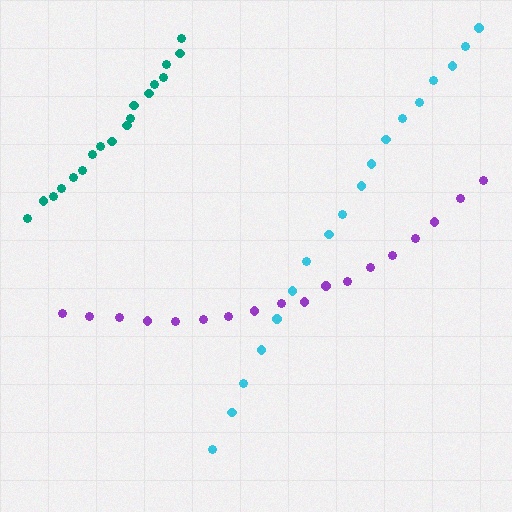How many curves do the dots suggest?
There are 3 distinct paths.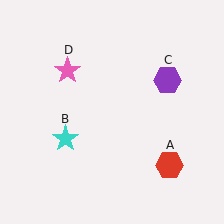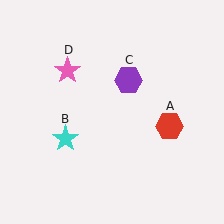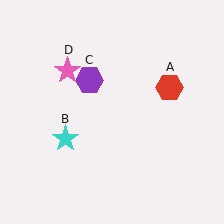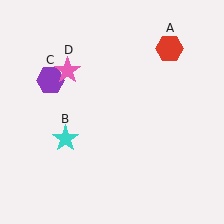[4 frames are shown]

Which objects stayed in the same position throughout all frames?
Cyan star (object B) and pink star (object D) remained stationary.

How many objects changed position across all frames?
2 objects changed position: red hexagon (object A), purple hexagon (object C).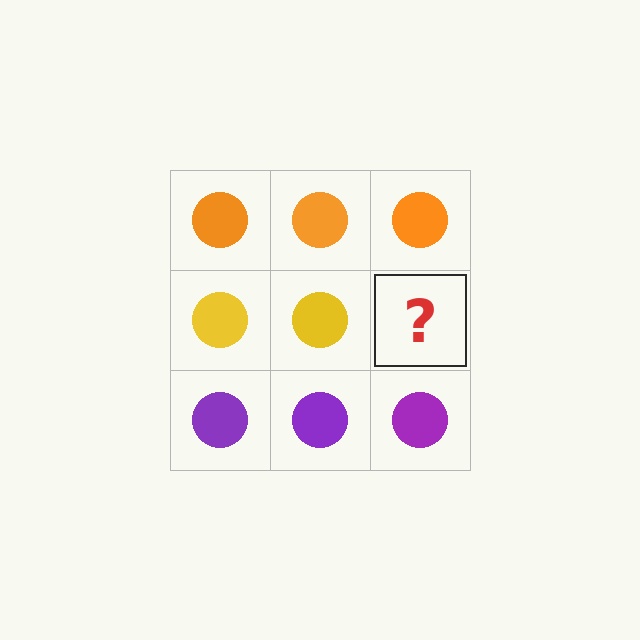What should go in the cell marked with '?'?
The missing cell should contain a yellow circle.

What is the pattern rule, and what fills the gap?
The rule is that each row has a consistent color. The gap should be filled with a yellow circle.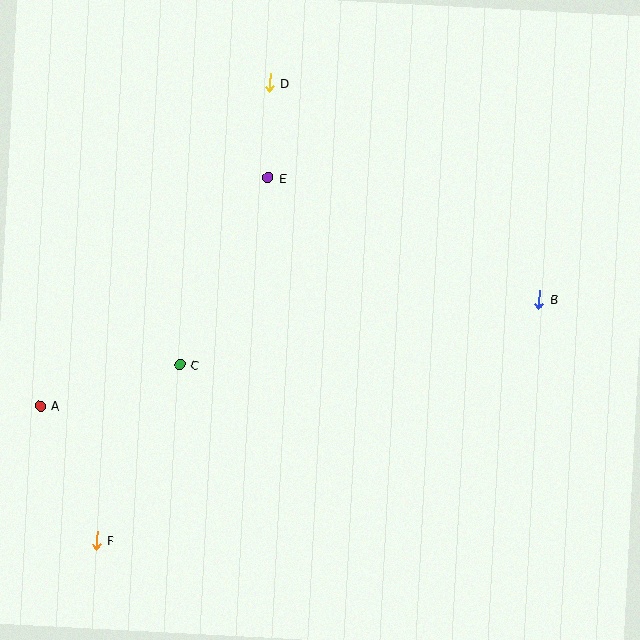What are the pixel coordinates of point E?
Point E is at (268, 178).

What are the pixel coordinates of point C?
Point C is at (180, 364).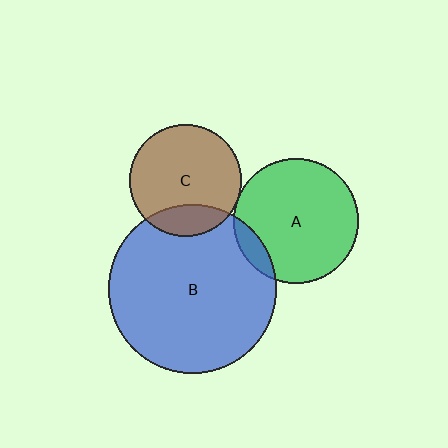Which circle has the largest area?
Circle B (blue).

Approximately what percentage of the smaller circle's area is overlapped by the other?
Approximately 20%.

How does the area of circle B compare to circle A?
Approximately 1.8 times.